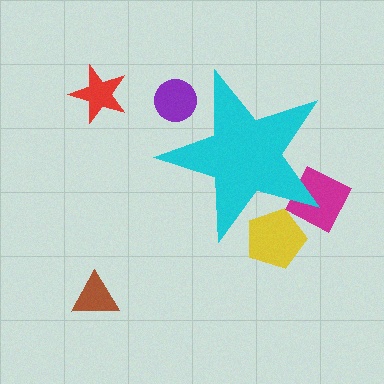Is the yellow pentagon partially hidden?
Yes, the yellow pentagon is partially hidden behind the cyan star.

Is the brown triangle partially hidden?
No, the brown triangle is fully visible.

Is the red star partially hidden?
No, the red star is fully visible.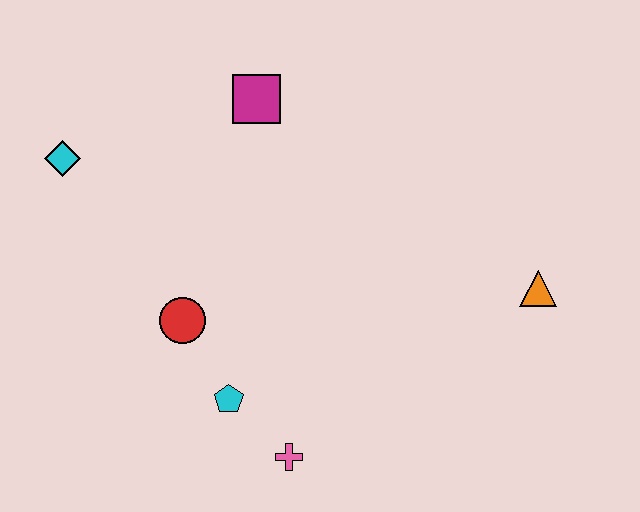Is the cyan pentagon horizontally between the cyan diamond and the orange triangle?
Yes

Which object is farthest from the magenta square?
The pink cross is farthest from the magenta square.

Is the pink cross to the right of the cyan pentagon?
Yes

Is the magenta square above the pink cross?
Yes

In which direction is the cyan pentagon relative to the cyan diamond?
The cyan pentagon is below the cyan diamond.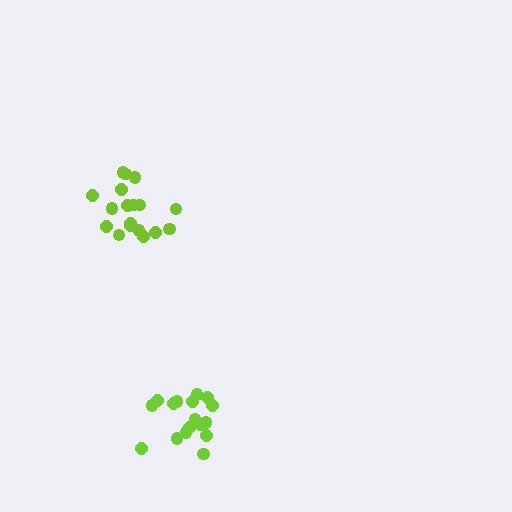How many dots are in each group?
Group 1: 17 dots, Group 2: 18 dots (35 total).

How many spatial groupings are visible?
There are 2 spatial groupings.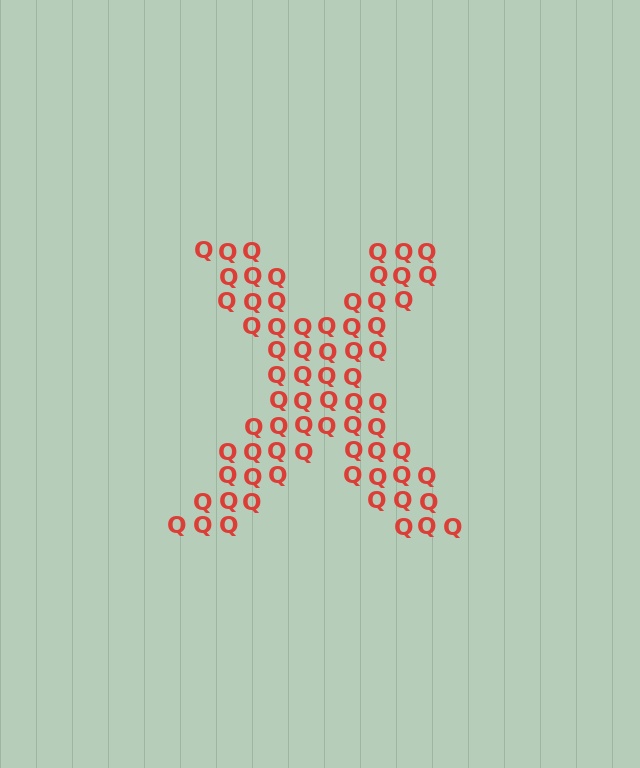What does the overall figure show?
The overall figure shows the letter X.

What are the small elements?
The small elements are letter Q's.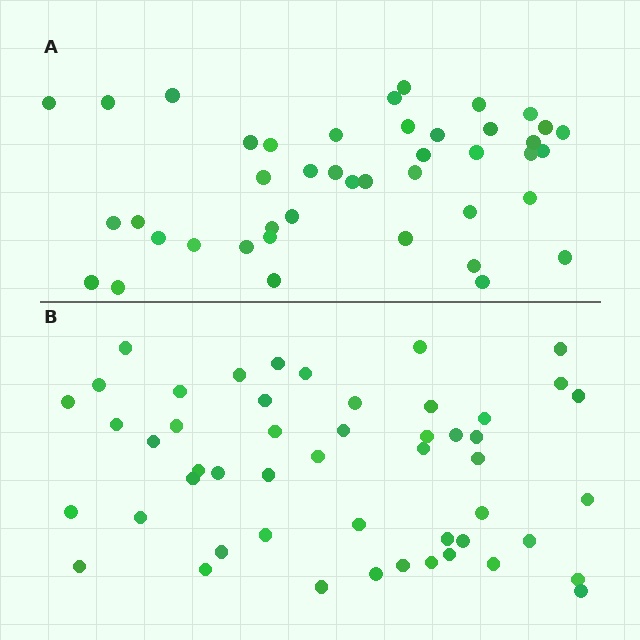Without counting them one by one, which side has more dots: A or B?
Region B (the bottom region) has more dots.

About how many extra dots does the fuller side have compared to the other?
Region B has roughly 8 or so more dots than region A.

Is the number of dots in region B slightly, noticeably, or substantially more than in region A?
Region B has only slightly more — the two regions are fairly close. The ratio is roughly 1.2 to 1.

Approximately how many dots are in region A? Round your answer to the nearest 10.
About 40 dots. (The exact count is 43, which rounds to 40.)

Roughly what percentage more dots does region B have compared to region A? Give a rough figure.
About 15% more.